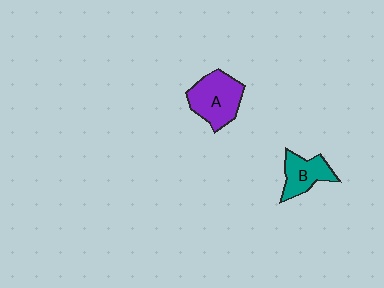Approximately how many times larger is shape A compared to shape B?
Approximately 1.4 times.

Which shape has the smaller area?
Shape B (teal).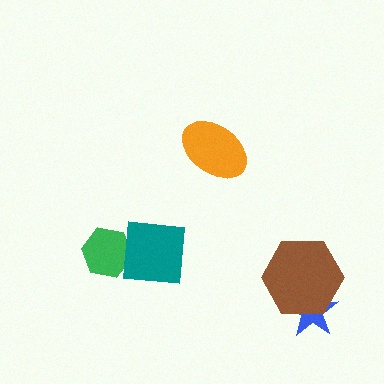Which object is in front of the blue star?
The brown hexagon is in front of the blue star.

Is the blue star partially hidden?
Yes, it is partially covered by another shape.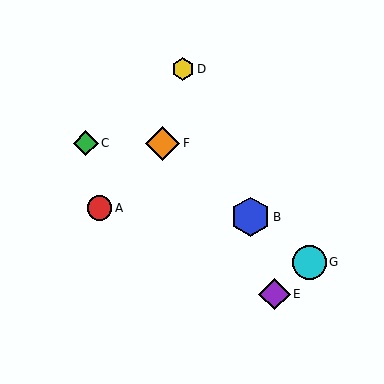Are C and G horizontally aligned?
No, C is at y≈143 and G is at y≈262.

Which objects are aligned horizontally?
Objects C, F are aligned horizontally.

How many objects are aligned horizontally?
2 objects (C, F) are aligned horizontally.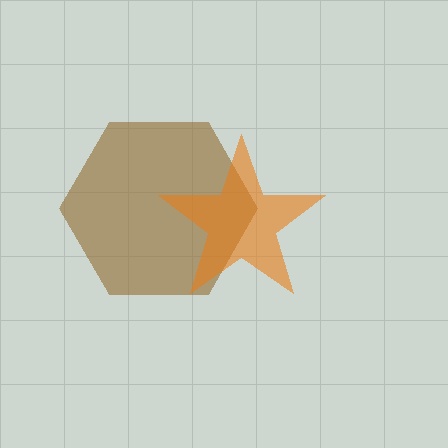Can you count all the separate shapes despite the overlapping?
Yes, there are 2 separate shapes.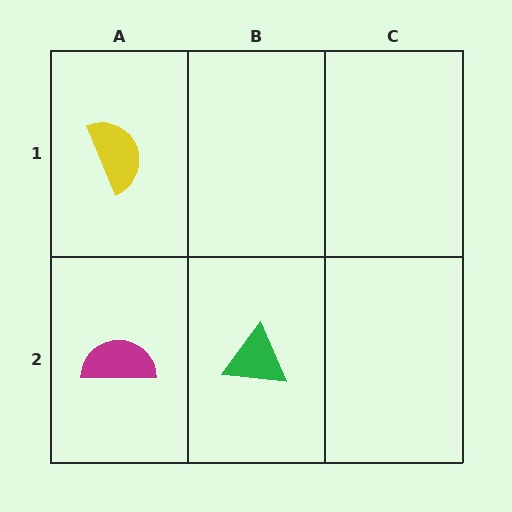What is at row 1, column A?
A yellow semicircle.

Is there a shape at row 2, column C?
No, that cell is empty.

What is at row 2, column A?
A magenta semicircle.